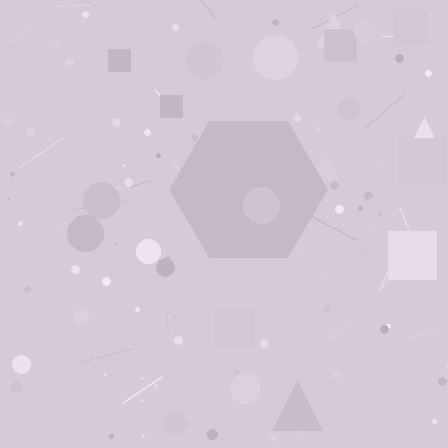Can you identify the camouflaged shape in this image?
The camouflaged shape is a hexagon.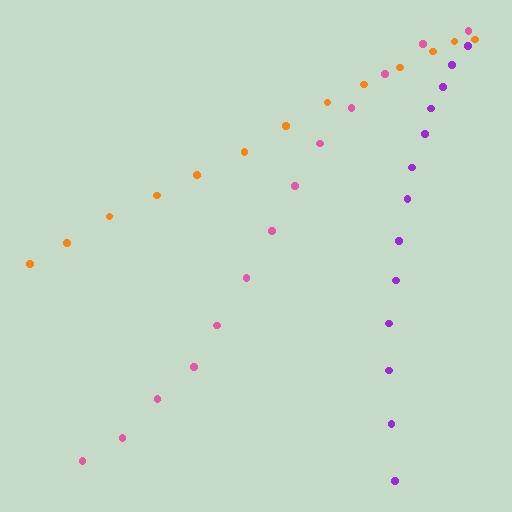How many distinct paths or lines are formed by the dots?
There are 3 distinct paths.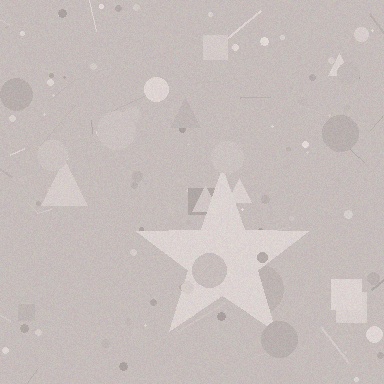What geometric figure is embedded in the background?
A star is embedded in the background.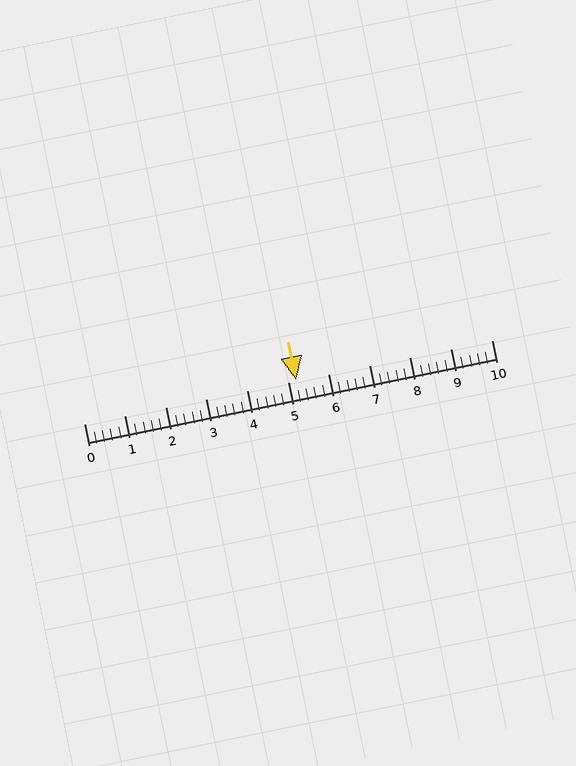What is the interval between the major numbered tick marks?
The major tick marks are spaced 1 units apart.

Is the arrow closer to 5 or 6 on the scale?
The arrow is closer to 5.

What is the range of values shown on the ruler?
The ruler shows values from 0 to 10.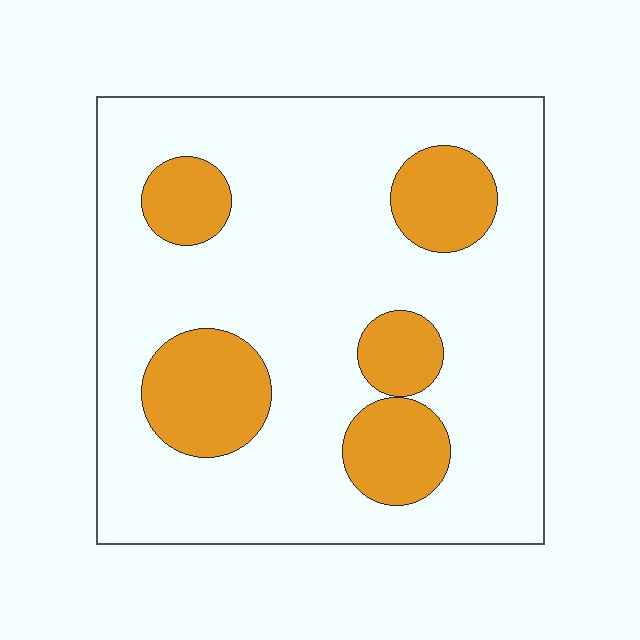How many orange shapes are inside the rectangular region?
5.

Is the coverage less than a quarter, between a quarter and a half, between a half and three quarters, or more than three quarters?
Less than a quarter.